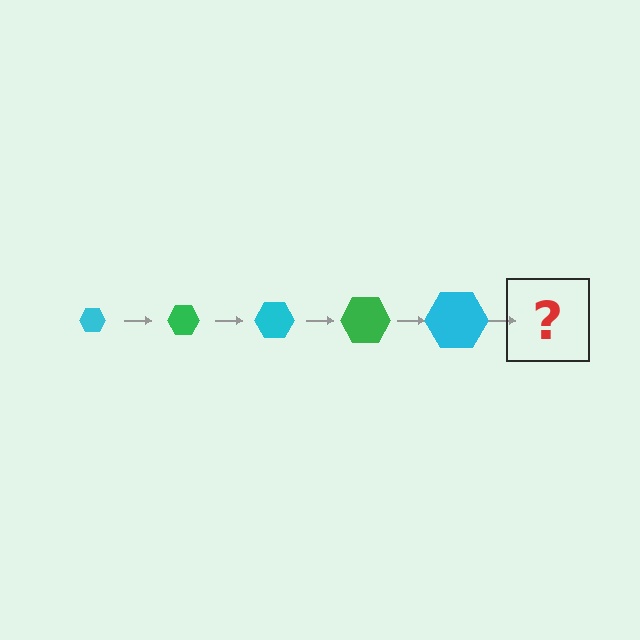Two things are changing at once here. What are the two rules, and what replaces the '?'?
The two rules are that the hexagon grows larger each step and the color cycles through cyan and green. The '?' should be a green hexagon, larger than the previous one.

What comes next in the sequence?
The next element should be a green hexagon, larger than the previous one.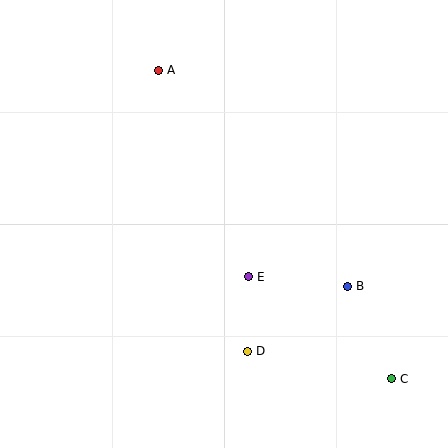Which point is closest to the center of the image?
Point E at (249, 277) is closest to the center.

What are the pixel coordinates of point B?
Point B is at (348, 286).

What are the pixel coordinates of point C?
Point C is at (392, 379).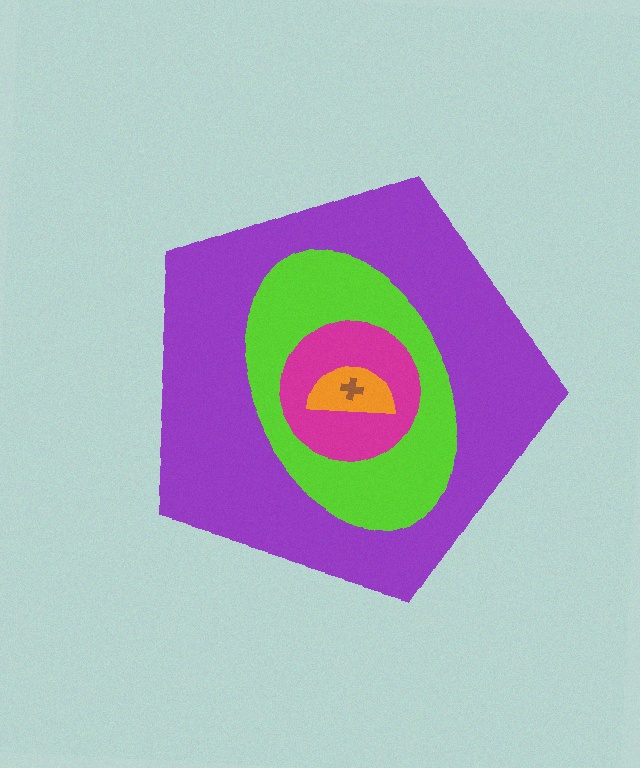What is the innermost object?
The brown cross.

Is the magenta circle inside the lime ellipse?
Yes.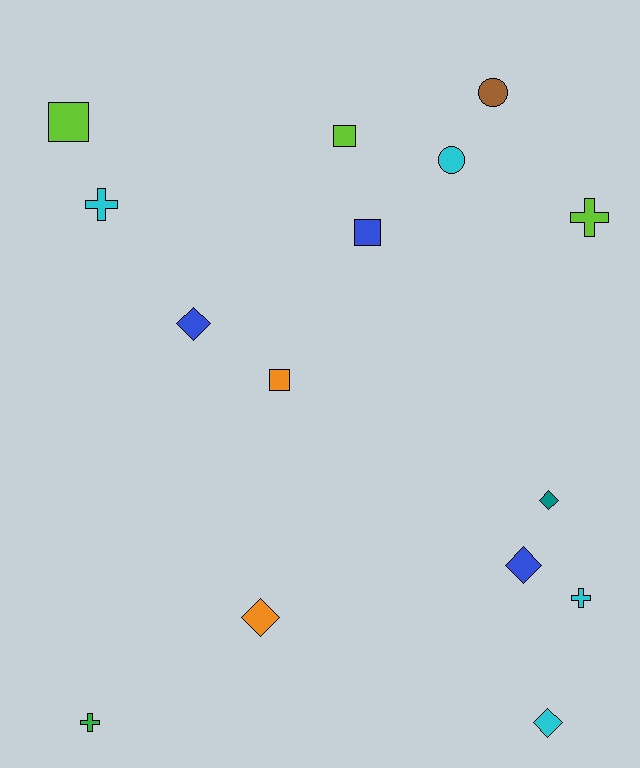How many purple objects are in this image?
There are no purple objects.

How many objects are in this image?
There are 15 objects.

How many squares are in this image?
There are 4 squares.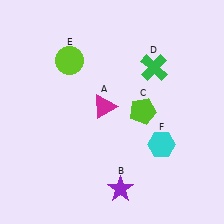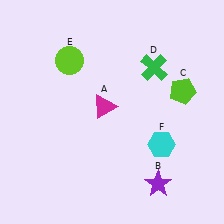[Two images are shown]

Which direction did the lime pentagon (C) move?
The lime pentagon (C) moved right.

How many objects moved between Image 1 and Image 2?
2 objects moved between the two images.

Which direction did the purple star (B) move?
The purple star (B) moved right.